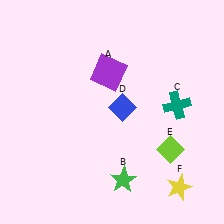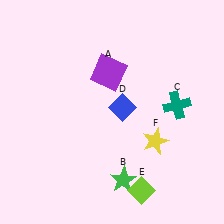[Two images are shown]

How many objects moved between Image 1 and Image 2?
2 objects moved between the two images.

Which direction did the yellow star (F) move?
The yellow star (F) moved up.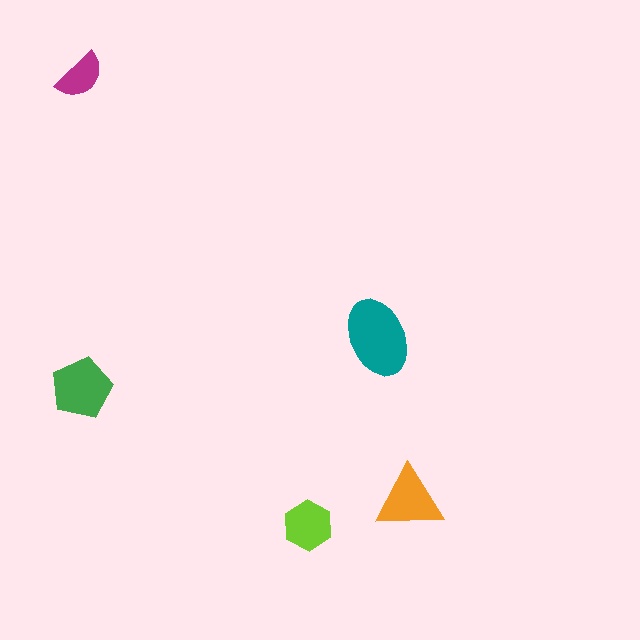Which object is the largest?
The teal ellipse.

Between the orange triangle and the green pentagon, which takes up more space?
The green pentagon.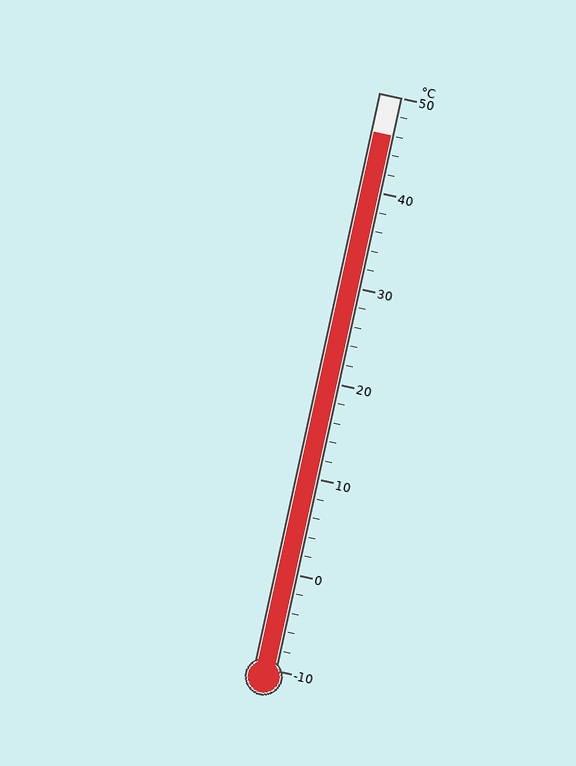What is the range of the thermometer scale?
The thermometer scale ranges from -10°C to 50°C.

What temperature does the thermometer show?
The thermometer shows approximately 46°C.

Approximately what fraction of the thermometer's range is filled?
The thermometer is filled to approximately 95% of its range.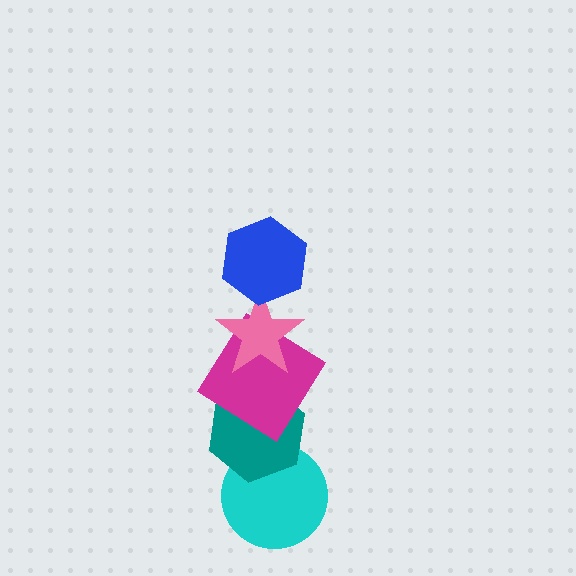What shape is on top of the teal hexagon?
The magenta diamond is on top of the teal hexagon.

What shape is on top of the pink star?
The blue hexagon is on top of the pink star.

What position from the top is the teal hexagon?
The teal hexagon is 4th from the top.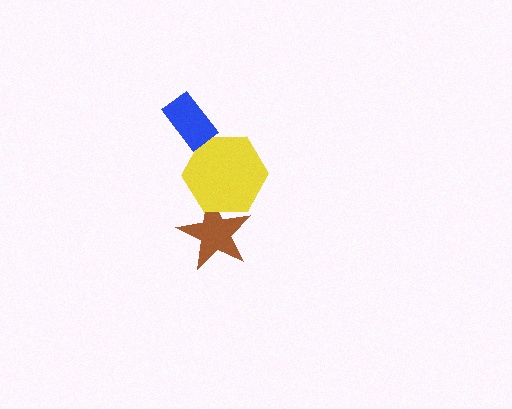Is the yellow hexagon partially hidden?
No, no other shape covers it.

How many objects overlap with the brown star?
1 object overlaps with the brown star.